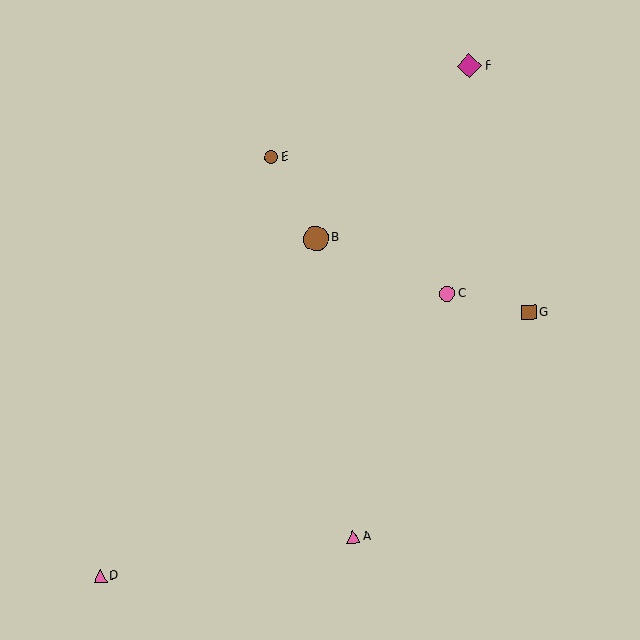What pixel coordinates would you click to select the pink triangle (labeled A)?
Click at (353, 536) to select the pink triangle A.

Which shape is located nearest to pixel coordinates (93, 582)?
The pink triangle (labeled D) at (100, 576) is nearest to that location.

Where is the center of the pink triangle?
The center of the pink triangle is at (353, 536).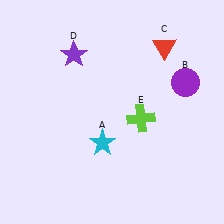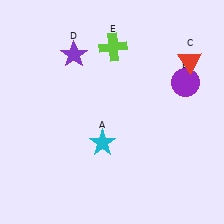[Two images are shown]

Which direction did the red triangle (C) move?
The red triangle (C) moved right.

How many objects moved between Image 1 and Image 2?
2 objects moved between the two images.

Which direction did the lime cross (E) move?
The lime cross (E) moved up.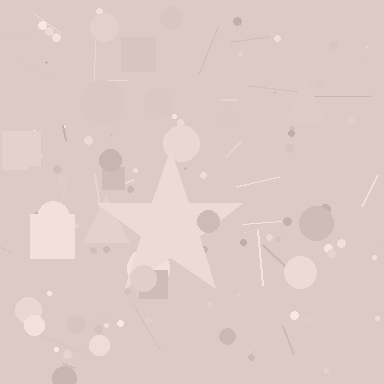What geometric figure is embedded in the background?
A star is embedded in the background.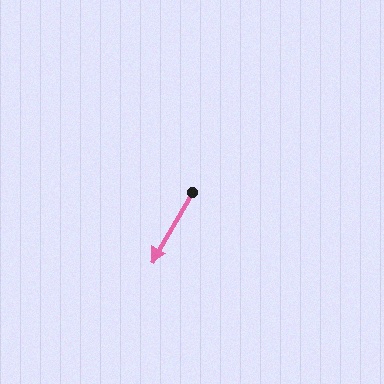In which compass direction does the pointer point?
Southwest.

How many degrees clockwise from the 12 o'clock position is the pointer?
Approximately 210 degrees.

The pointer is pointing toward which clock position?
Roughly 7 o'clock.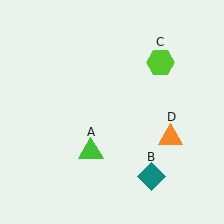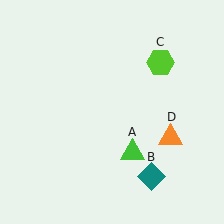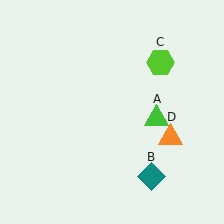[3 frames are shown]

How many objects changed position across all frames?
1 object changed position: green triangle (object A).